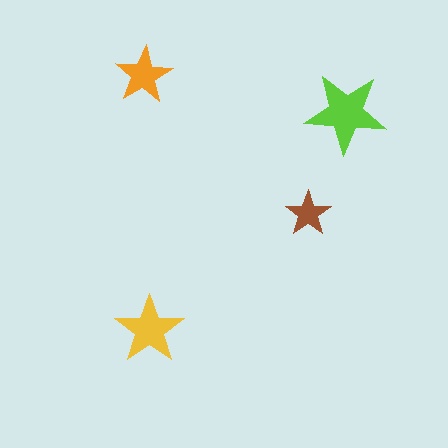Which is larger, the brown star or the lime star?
The lime one.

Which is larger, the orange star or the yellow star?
The yellow one.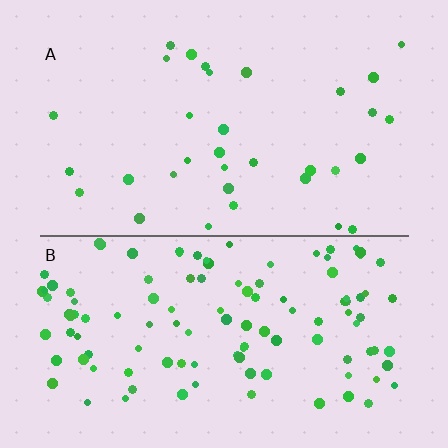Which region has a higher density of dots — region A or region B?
B (the bottom).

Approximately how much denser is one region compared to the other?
Approximately 3.4× — region B over region A.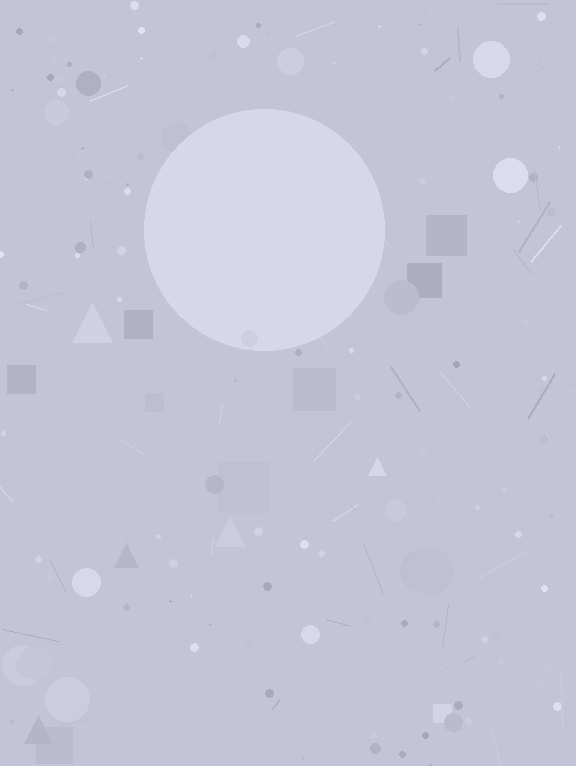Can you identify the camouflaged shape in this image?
The camouflaged shape is a circle.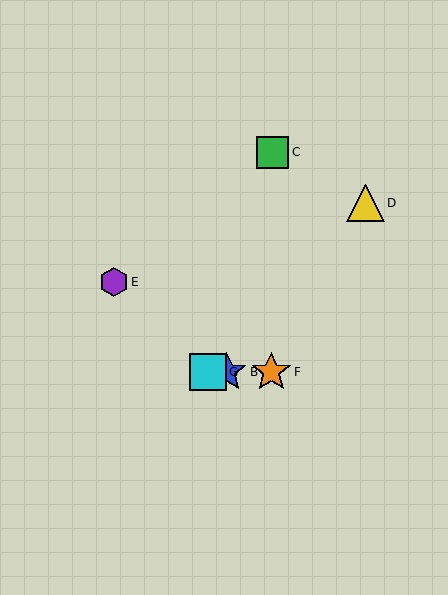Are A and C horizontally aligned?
No, A is at y≈372 and C is at y≈152.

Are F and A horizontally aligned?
Yes, both are at y≈372.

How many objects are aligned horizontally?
4 objects (A, B, F, G) are aligned horizontally.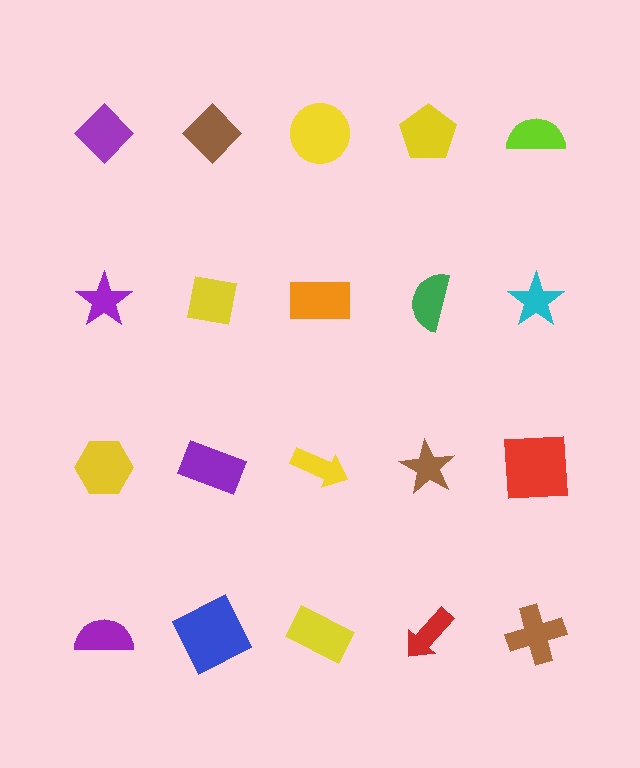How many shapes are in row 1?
5 shapes.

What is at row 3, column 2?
A purple rectangle.